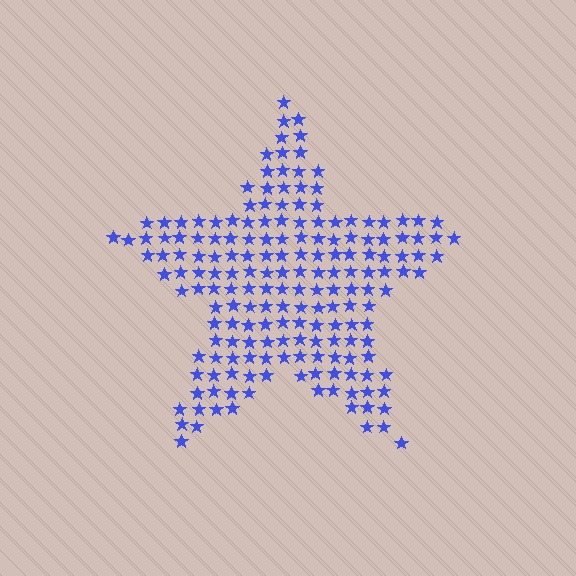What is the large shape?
The large shape is a star.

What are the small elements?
The small elements are stars.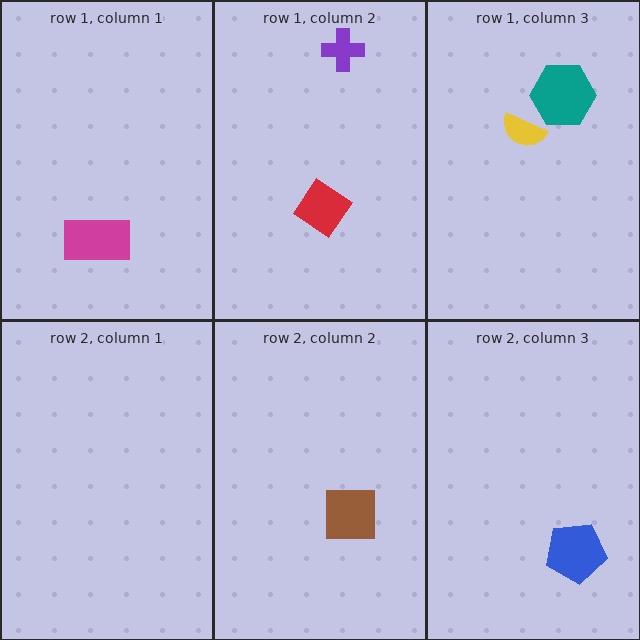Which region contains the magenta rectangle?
The row 1, column 1 region.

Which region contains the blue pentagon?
The row 2, column 3 region.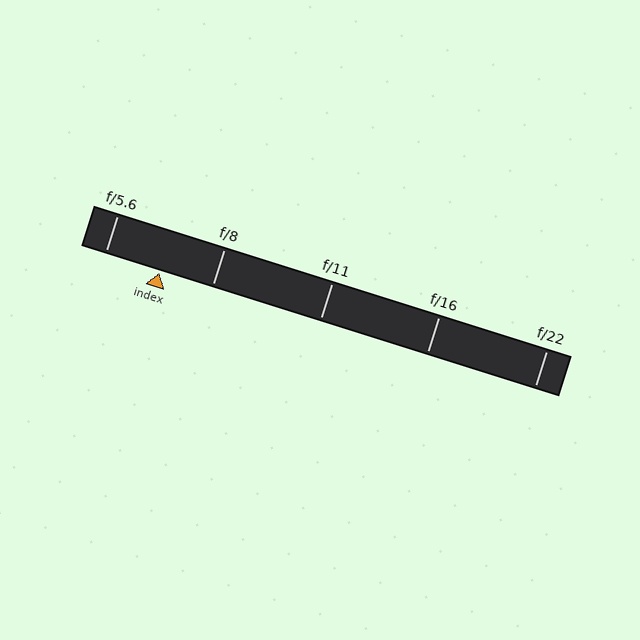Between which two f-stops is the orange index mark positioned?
The index mark is between f/5.6 and f/8.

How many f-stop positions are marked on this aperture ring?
There are 5 f-stop positions marked.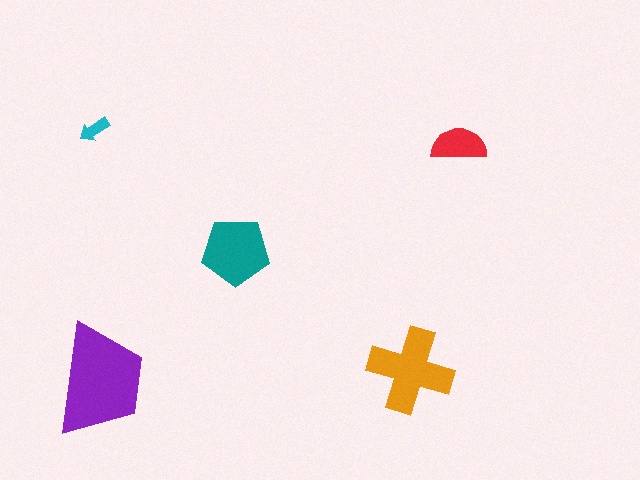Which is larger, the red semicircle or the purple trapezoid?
The purple trapezoid.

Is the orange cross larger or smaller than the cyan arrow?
Larger.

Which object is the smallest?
The cyan arrow.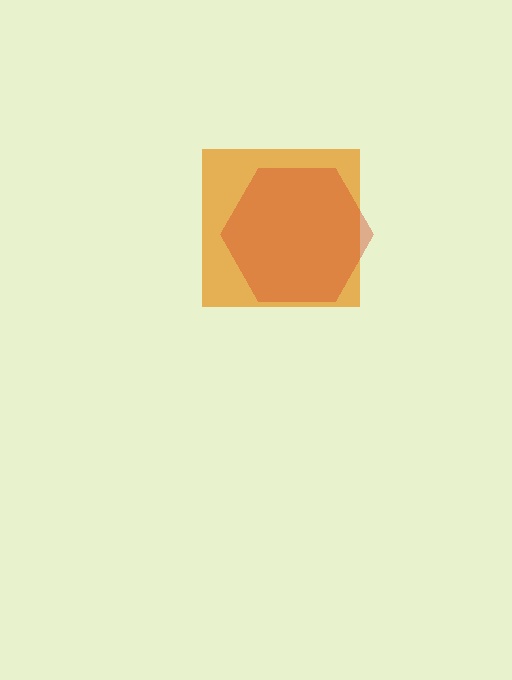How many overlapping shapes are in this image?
There are 2 overlapping shapes in the image.